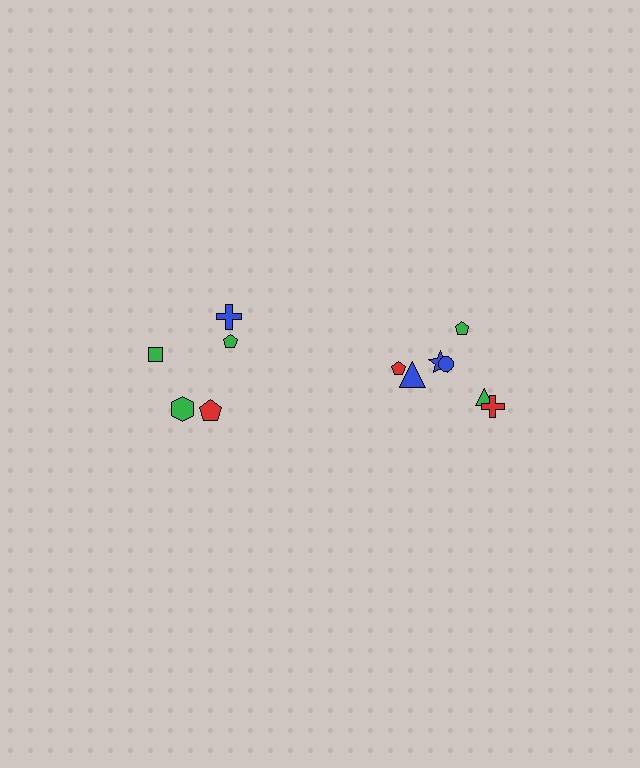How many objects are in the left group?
There are 5 objects.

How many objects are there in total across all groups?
There are 12 objects.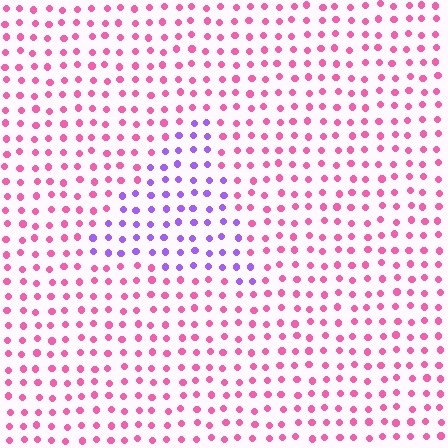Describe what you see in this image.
The image is filled with small pink elements in a uniform arrangement. A triangle-shaped region is visible where the elements are tinted to a slightly different hue, forming a subtle color boundary.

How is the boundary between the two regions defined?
The boundary is defined purely by a slight shift in hue (about 61 degrees). Spacing, size, and orientation are identical on both sides.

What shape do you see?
I see a triangle.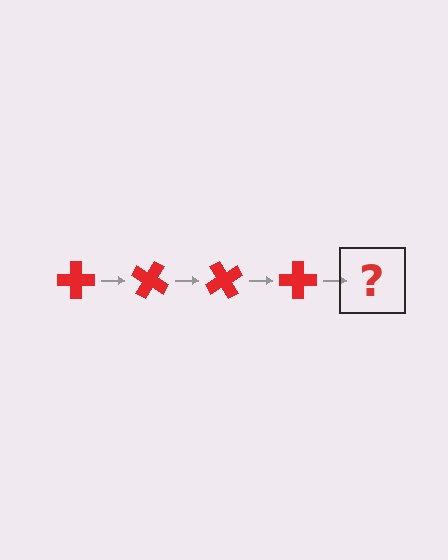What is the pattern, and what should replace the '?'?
The pattern is that the cross rotates 30 degrees each step. The '?' should be a red cross rotated 120 degrees.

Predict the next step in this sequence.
The next step is a red cross rotated 120 degrees.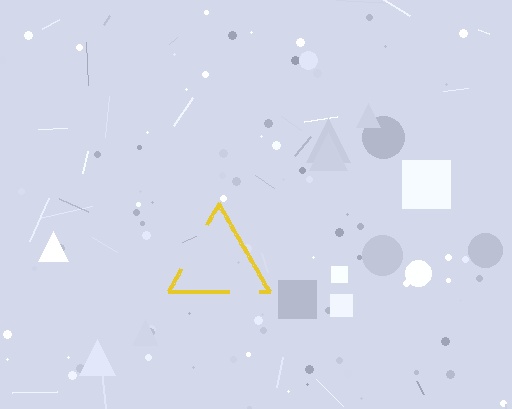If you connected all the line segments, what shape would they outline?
They would outline a triangle.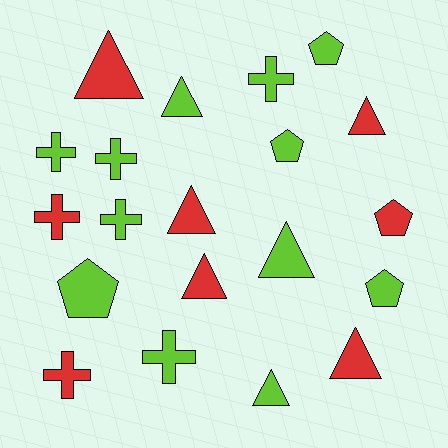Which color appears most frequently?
Lime, with 12 objects.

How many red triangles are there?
There are 5 red triangles.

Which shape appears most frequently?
Triangle, with 8 objects.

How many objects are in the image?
There are 20 objects.